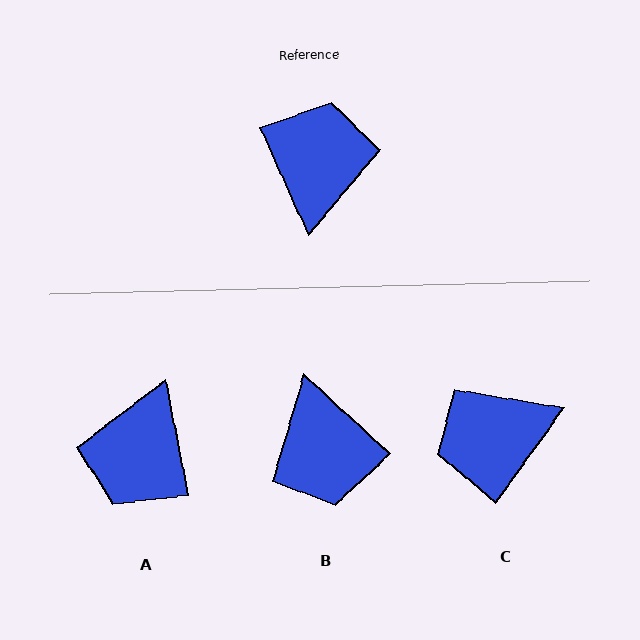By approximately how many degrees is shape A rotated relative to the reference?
Approximately 167 degrees counter-clockwise.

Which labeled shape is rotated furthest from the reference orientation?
A, about 167 degrees away.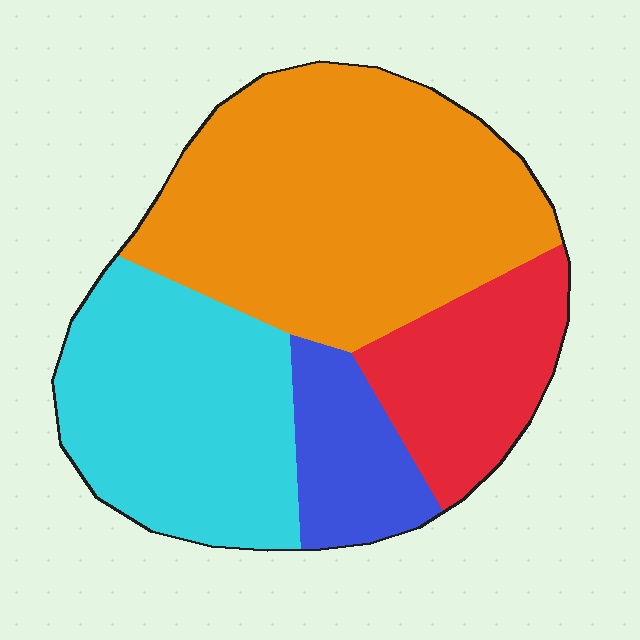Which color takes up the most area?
Orange, at roughly 45%.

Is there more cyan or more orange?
Orange.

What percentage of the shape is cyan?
Cyan covers 29% of the shape.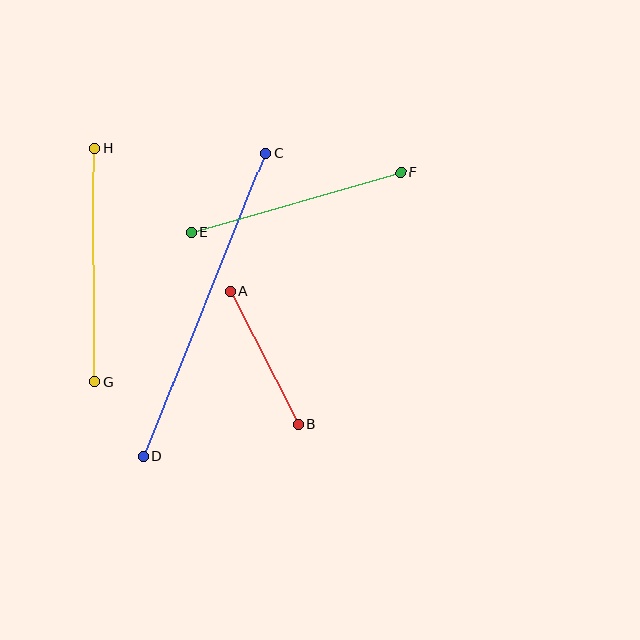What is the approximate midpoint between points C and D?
The midpoint is at approximately (204, 305) pixels.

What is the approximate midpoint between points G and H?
The midpoint is at approximately (95, 265) pixels.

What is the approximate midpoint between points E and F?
The midpoint is at approximately (296, 202) pixels.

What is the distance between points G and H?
The distance is approximately 233 pixels.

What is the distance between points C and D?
The distance is approximately 327 pixels.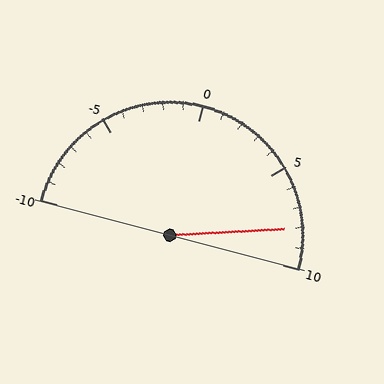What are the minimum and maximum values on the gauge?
The gauge ranges from -10 to 10.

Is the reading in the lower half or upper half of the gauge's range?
The reading is in the upper half of the range (-10 to 10).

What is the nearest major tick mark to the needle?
The nearest major tick mark is 10.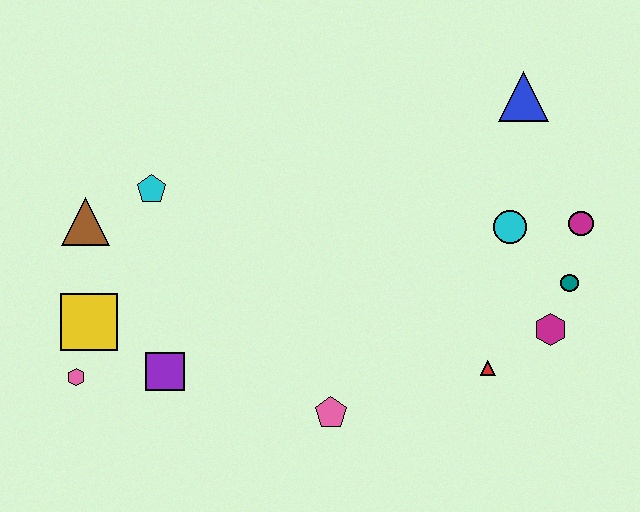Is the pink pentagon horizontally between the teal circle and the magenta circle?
No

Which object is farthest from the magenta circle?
The pink hexagon is farthest from the magenta circle.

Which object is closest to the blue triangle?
The cyan circle is closest to the blue triangle.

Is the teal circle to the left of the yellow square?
No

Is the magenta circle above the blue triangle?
No